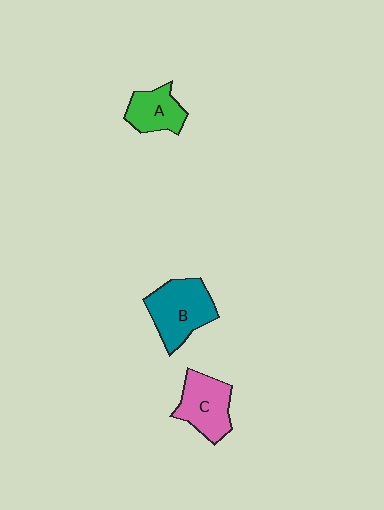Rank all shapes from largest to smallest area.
From largest to smallest: B (teal), C (pink), A (green).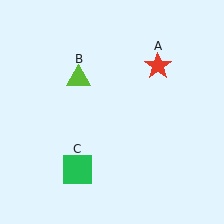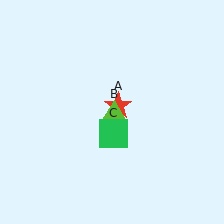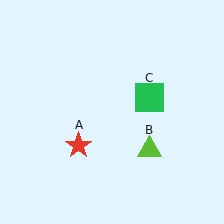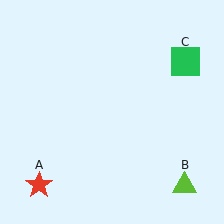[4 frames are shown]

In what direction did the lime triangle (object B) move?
The lime triangle (object B) moved down and to the right.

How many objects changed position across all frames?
3 objects changed position: red star (object A), lime triangle (object B), green square (object C).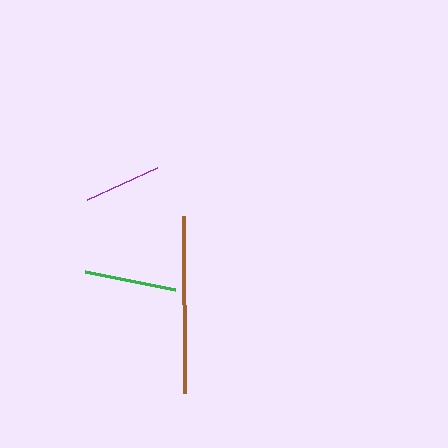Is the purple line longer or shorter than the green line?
The green line is longer than the purple line.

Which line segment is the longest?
The brown line is the longest at approximately 177 pixels.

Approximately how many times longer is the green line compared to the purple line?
The green line is approximately 1.2 times the length of the purple line.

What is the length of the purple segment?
The purple segment is approximately 77 pixels long.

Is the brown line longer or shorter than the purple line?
The brown line is longer than the purple line.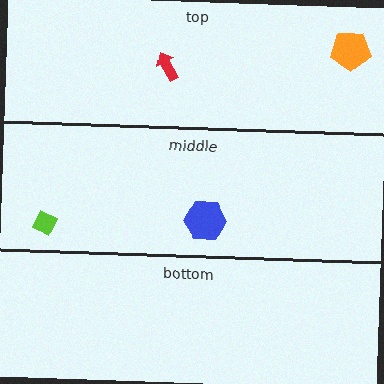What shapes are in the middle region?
The blue hexagon, the lime diamond.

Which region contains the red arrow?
The top region.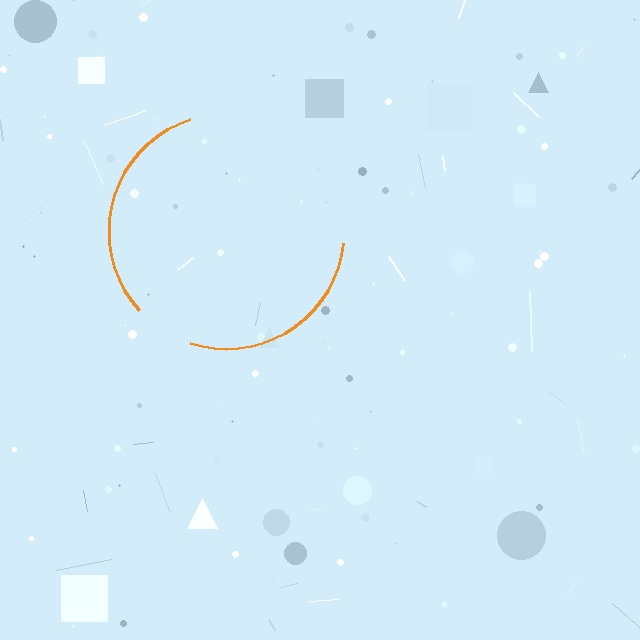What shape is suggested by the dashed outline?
The dashed outline suggests a circle.